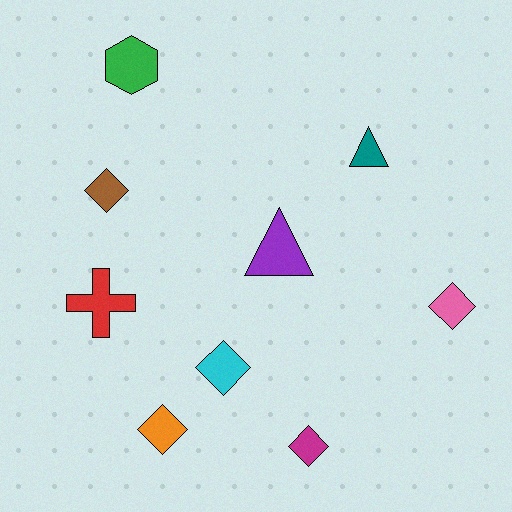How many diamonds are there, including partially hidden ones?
There are 5 diamonds.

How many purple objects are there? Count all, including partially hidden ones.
There is 1 purple object.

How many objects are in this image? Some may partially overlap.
There are 9 objects.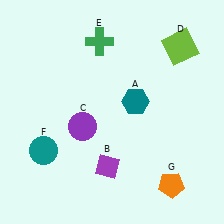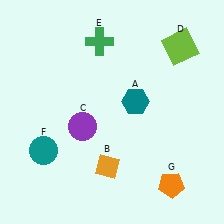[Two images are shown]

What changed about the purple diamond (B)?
In Image 1, B is purple. In Image 2, it changed to orange.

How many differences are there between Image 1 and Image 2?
There is 1 difference between the two images.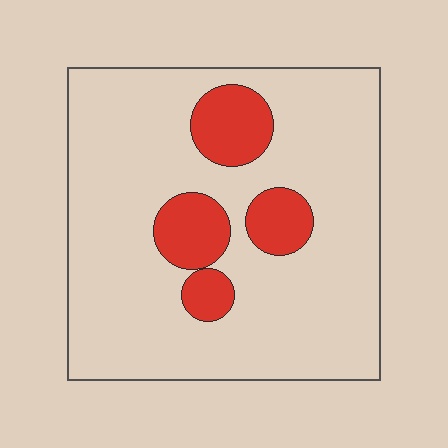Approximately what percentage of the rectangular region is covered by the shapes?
Approximately 15%.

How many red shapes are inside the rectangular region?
4.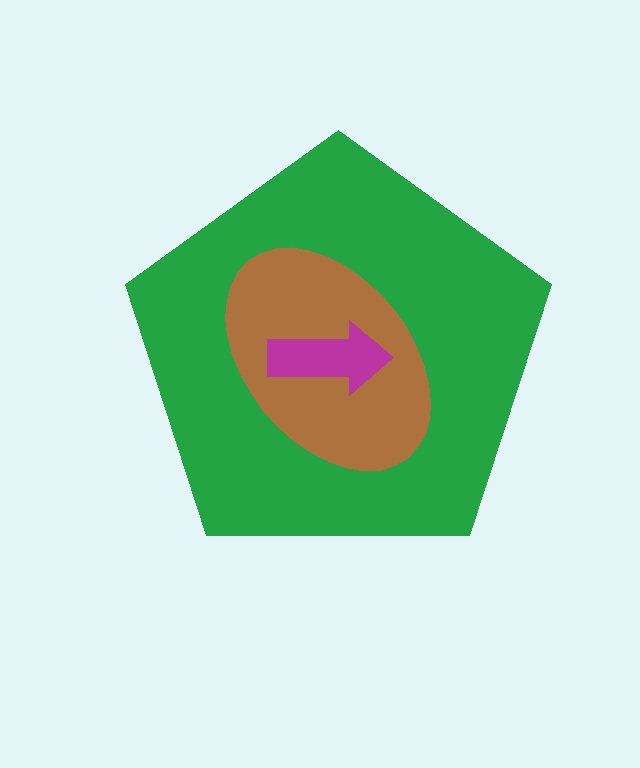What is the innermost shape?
The magenta arrow.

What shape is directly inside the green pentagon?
The brown ellipse.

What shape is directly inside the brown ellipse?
The magenta arrow.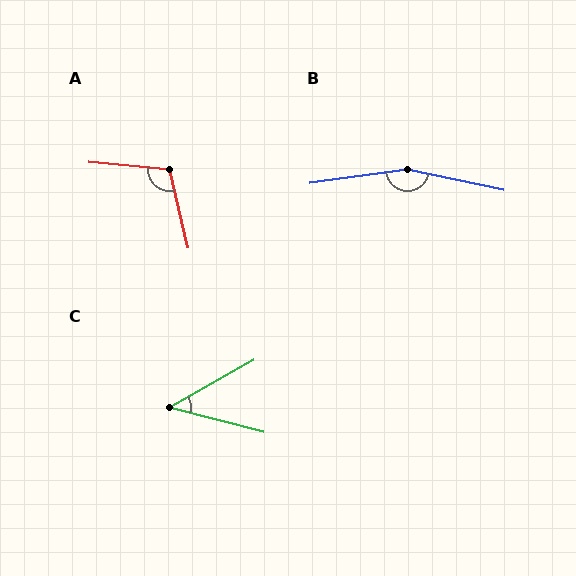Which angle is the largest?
B, at approximately 160 degrees.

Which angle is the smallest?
C, at approximately 44 degrees.